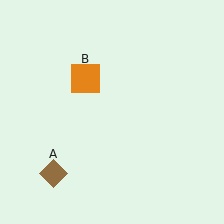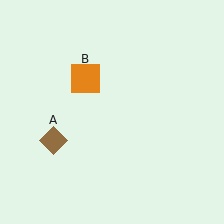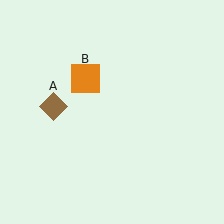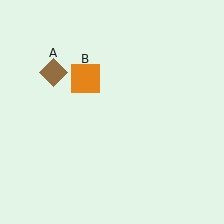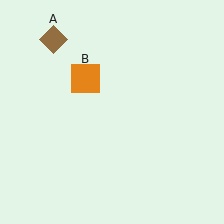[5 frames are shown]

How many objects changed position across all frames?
1 object changed position: brown diamond (object A).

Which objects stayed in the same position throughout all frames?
Orange square (object B) remained stationary.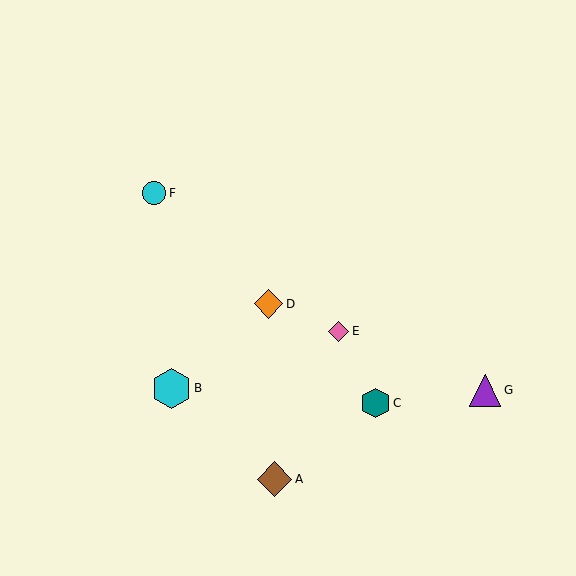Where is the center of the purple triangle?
The center of the purple triangle is at (485, 390).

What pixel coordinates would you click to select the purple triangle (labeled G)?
Click at (485, 390) to select the purple triangle G.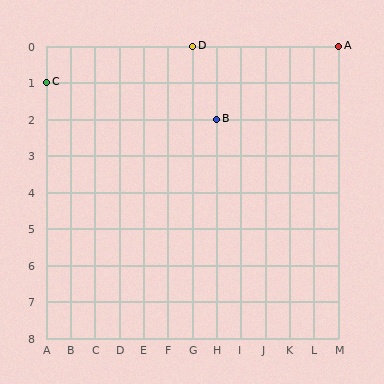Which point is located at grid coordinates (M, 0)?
Point A is at (M, 0).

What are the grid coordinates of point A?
Point A is at grid coordinates (M, 0).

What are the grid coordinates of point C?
Point C is at grid coordinates (A, 1).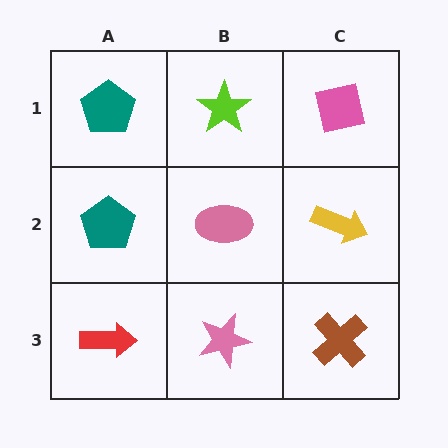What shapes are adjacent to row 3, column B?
A pink ellipse (row 2, column B), a red arrow (row 3, column A), a brown cross (row 3, column C).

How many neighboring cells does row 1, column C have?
2.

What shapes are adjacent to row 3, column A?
A teal pentagon (row 2, column A), a pink star (row 3, column B).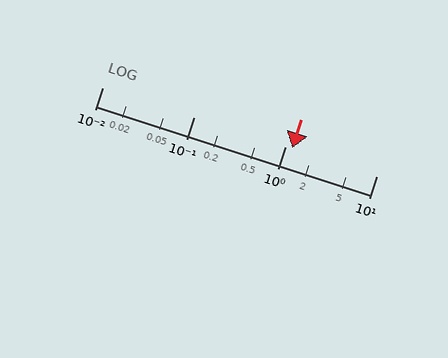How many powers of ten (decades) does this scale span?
The scale spans 3 decades, from 0.01 to 10.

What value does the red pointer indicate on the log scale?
The pointer indicates approximately 1.2.